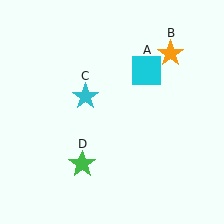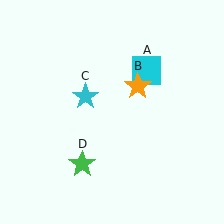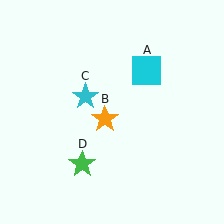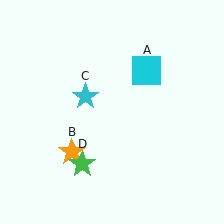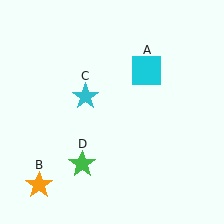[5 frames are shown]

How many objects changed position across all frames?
1 object changed position: orange star (object B).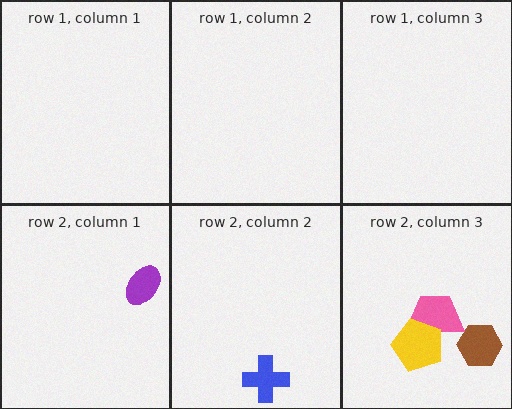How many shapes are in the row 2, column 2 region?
1.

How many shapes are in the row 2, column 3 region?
3.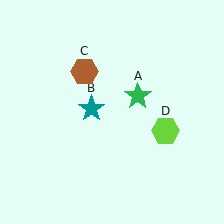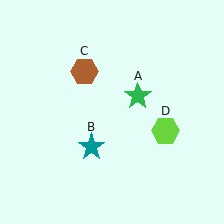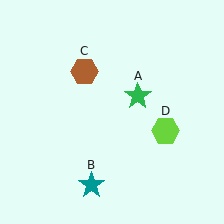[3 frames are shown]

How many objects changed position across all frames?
1 object changed position: teal star (object B).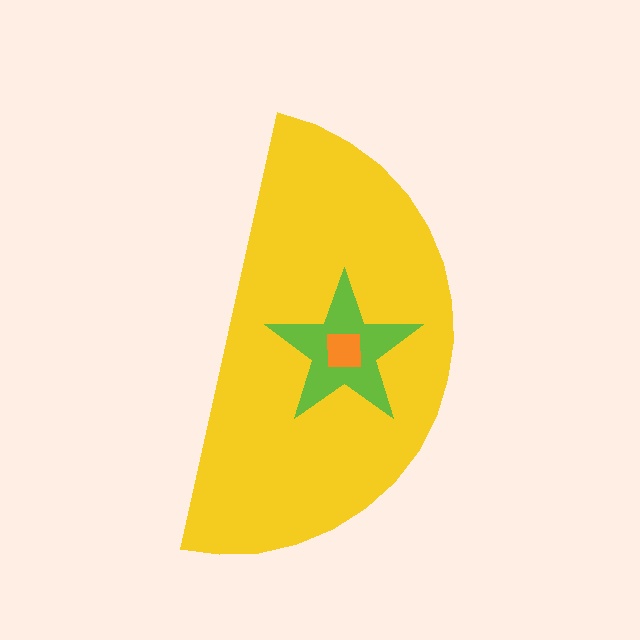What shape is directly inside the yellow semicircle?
The lime star.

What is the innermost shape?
The orange square.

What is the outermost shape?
The yellow semicircle.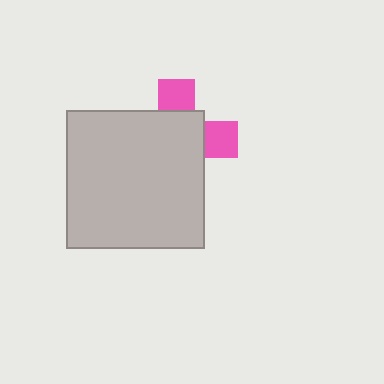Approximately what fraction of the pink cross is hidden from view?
Roughly 70% of the pink cross is hidden behind the light gray square.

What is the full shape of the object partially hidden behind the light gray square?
The partially hidden object is a pink cross.